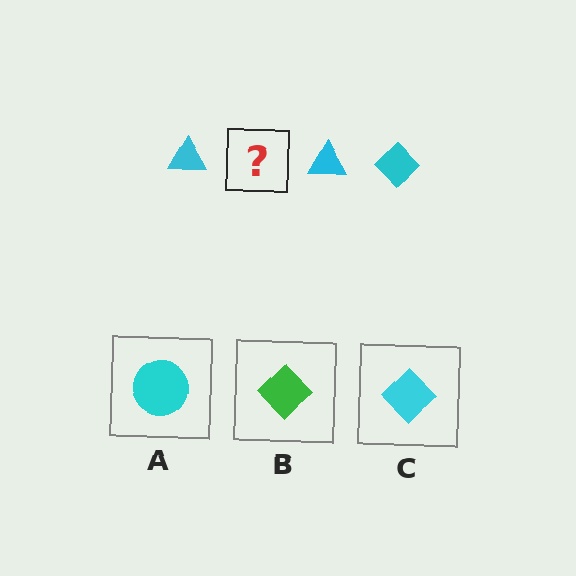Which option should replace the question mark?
Option C.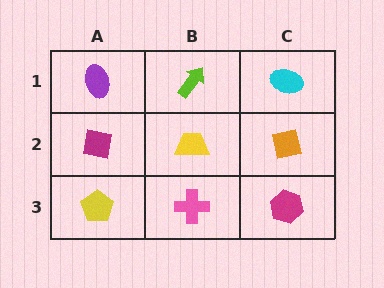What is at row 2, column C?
An orange square.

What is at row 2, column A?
A magenta square.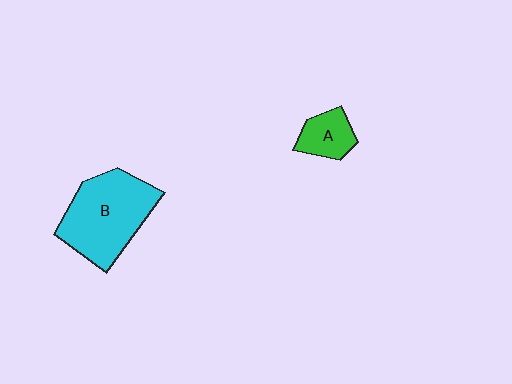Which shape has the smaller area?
Shape A (green).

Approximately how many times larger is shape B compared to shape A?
Approximately 2.9 times.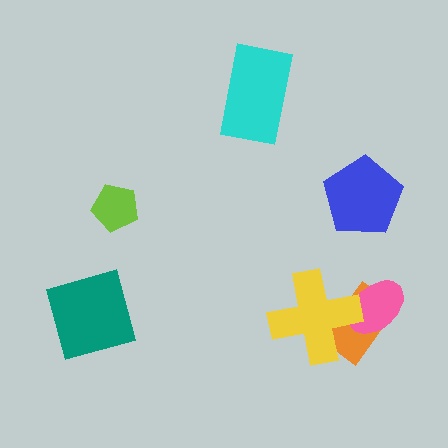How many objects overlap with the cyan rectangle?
0 objects overlap with the cyan rectangle.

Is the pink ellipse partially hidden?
Yes, it is partially covered by another shape.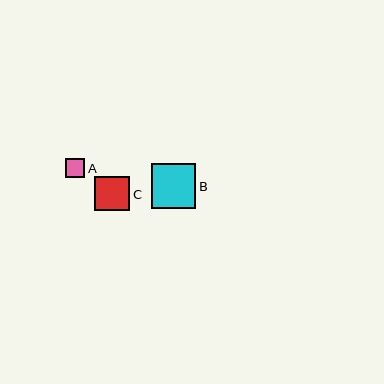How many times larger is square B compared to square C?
Square B is approximately 1.3 times the size of square C.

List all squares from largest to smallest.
From largest to smallest: B, C, A.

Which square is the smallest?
Square A is the smallest with a size of approximately 19 pixels.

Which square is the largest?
Square B is the largest with a size of approximately 45 pixels.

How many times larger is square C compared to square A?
Square C is approximately 1.8 times the size of square A.